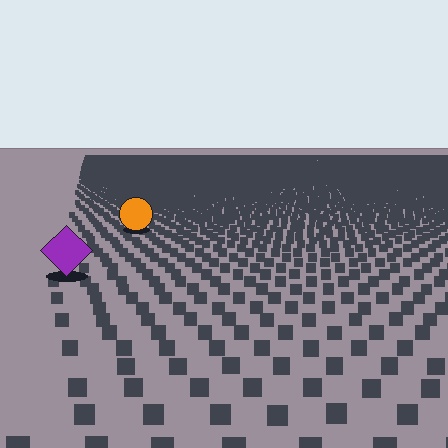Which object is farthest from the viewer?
The orange circle is farthest from the viewer. It appears smaller and the ground texture around it is denser.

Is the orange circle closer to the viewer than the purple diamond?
No. The purple diamond is closer — you can tell from the texture gradient: the ground texture is coarser near it.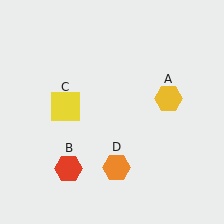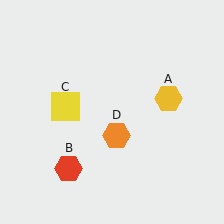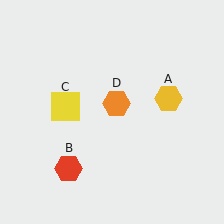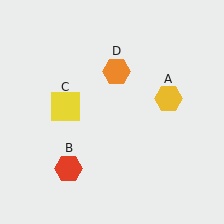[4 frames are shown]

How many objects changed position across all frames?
1 object changed position: orange hexagon (object D).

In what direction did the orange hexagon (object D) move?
The orange hexagon (object D) moved up.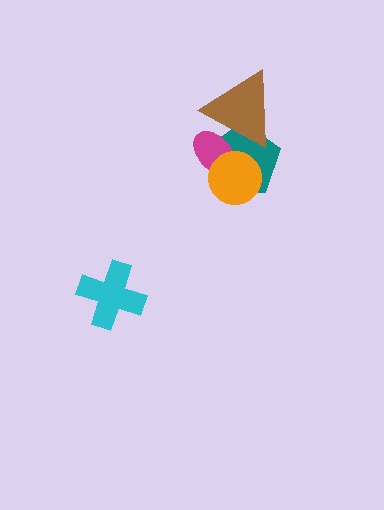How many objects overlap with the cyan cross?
0 objects overlap with the cyan cross.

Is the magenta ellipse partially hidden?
Yes, it is partially covered by another shape.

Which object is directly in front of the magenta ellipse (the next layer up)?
The orange circle is directly in front of the magenta ellipse.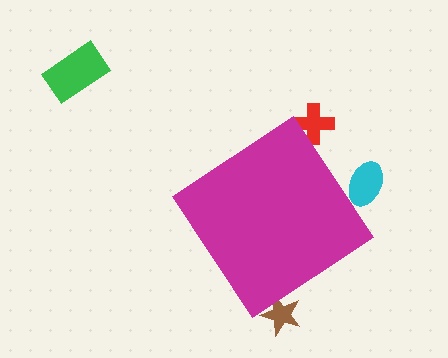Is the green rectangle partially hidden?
No, the green rectangle is fully visible.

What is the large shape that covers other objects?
A magenta diamond.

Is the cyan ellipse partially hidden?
Yes, the cyan ellipse is partially hidden behind the magenta diamond.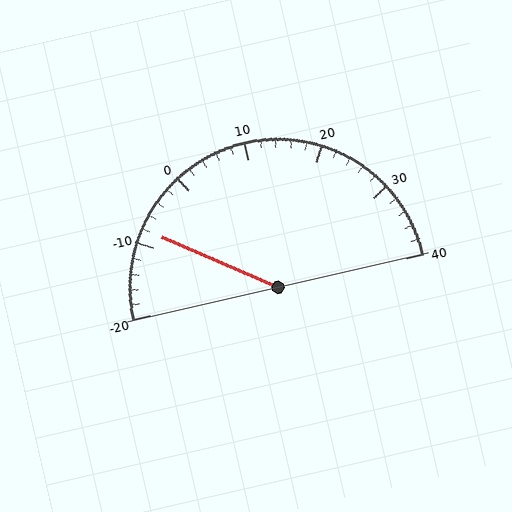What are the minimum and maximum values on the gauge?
The gauge ranges from -20 to 40.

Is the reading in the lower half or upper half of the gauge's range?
The reading is in the lower half of the range (-20 to 40).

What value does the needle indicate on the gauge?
The needle indicates approximately -8.